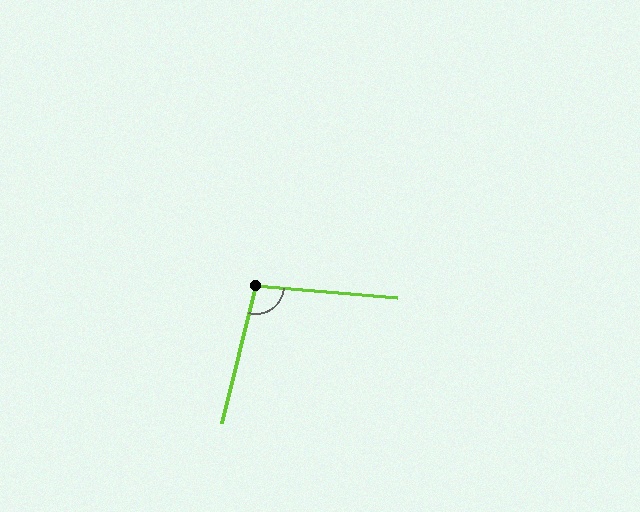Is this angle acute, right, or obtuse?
It is obtuse.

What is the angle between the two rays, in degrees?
Approximately 99 degrees.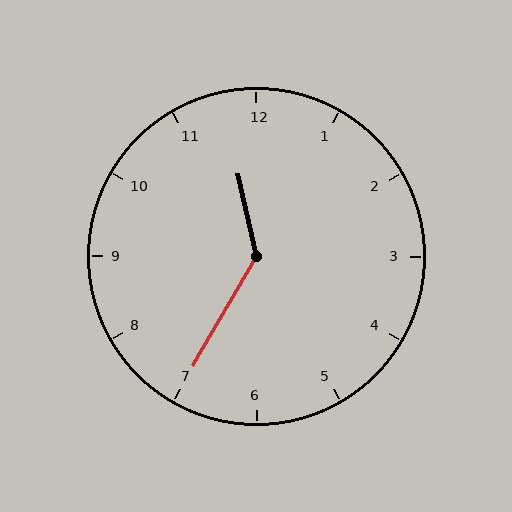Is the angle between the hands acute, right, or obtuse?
It is obtuse.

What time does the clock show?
11:35.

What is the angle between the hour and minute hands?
Approximately 138 degrees.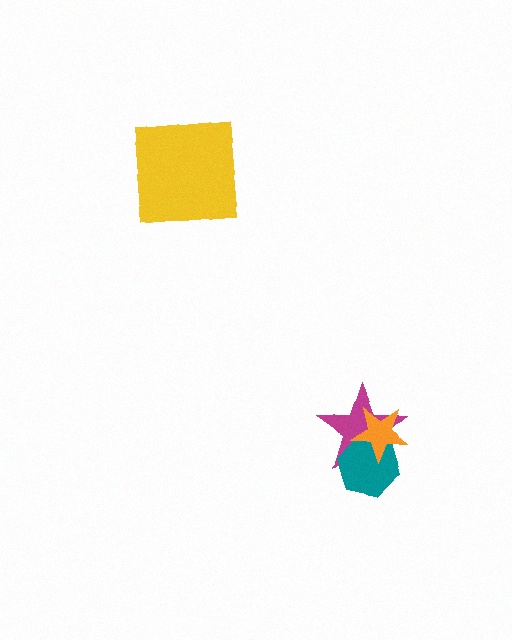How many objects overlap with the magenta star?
2 objects overlap with the magenta star.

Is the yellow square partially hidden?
No, no other shape covers it.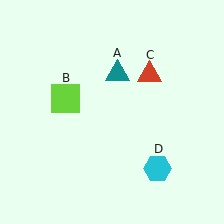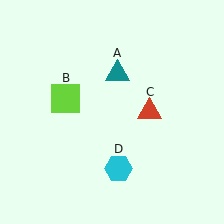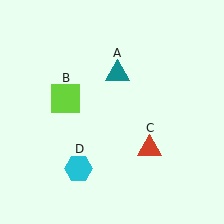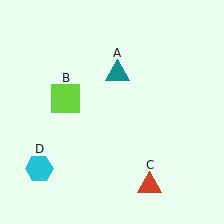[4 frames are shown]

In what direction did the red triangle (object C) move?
The red triangle (object C) moved down.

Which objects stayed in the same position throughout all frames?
Teal triangle (object A) and lime square (object B) remained stationary.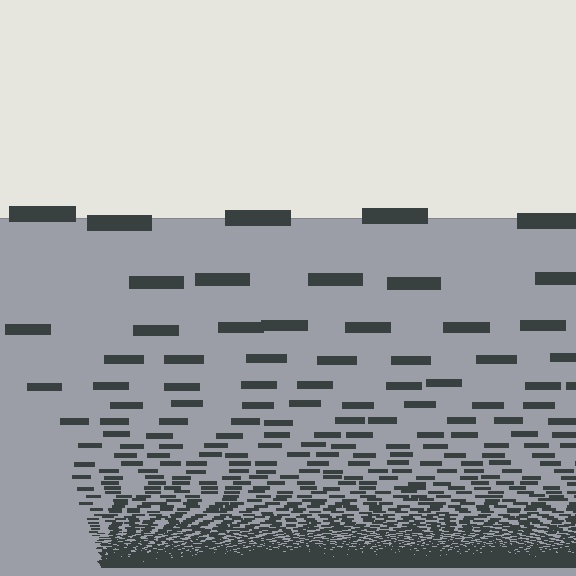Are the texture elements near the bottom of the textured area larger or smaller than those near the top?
Smaller. The gradient is inverted — elements near the bottom are smaller and denser.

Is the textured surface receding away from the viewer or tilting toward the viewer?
The surface appears to tilt toward the viewer. Texture elements get larger and sparser toward the top.